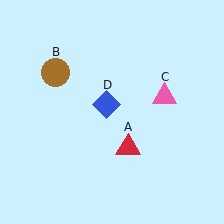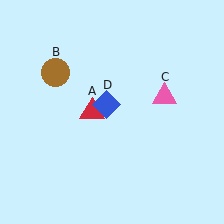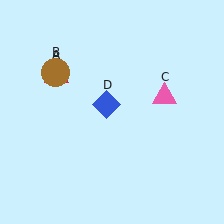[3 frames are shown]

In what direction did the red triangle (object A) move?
The red triangle (object A) moved up and to the left.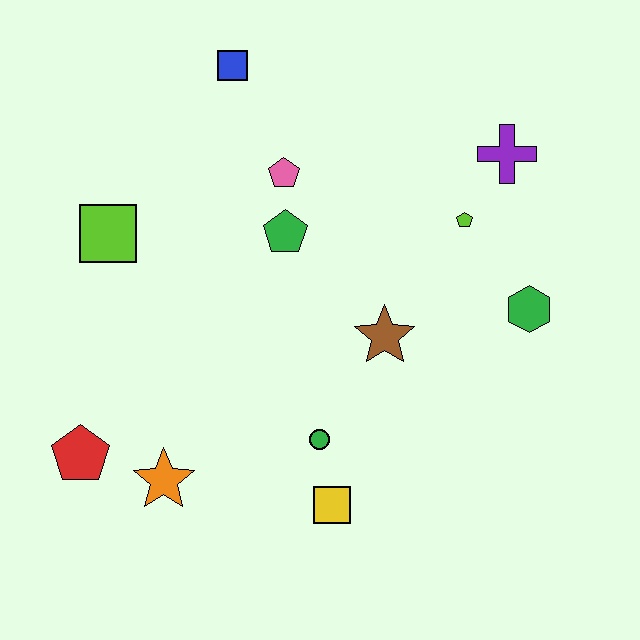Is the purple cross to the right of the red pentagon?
Yes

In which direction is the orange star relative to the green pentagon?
The orange star is below the green pentagon.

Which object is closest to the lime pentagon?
The purple cross is closest to the lime pentagon.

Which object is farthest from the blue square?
The yellow square is farthest from the blue square.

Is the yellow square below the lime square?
Yes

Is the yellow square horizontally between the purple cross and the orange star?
Yes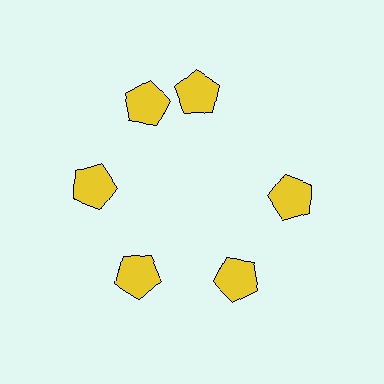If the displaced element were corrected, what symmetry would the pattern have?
It would have 6-fold rotational symmetry — the pattern would map onto itself every 60 degrees.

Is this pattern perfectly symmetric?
No. The 6 yellow pentagons are arranged in a ring, but one element near the 1 o'clock position is rotated out of alignment along the ring, breaking the 6-fold rotational symmetry.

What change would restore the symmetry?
The symmetry would be restored by rotating it back into even spacing with its neighbors so that all 6 pentagons sit at equal angles and equal distance from the center.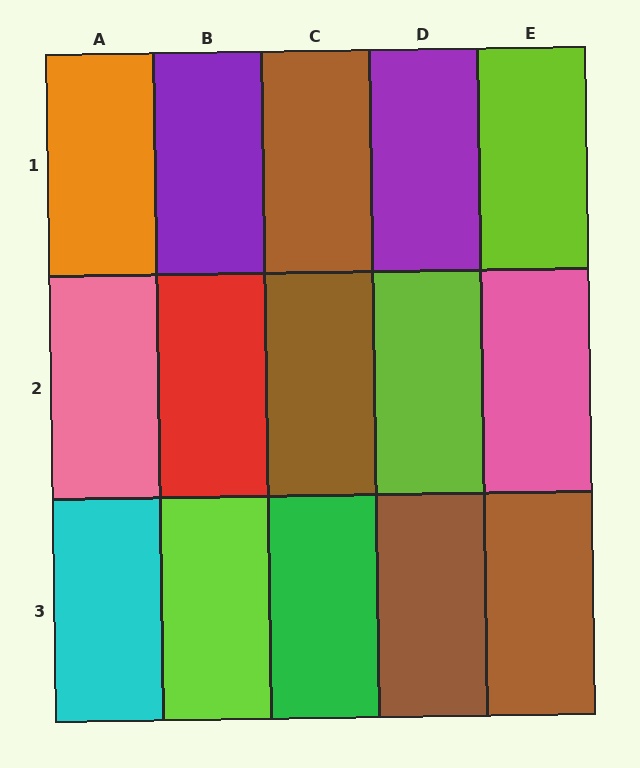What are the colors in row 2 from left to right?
Pink, red, brown, lime, pink.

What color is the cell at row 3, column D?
Brown.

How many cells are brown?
4 cells are brown.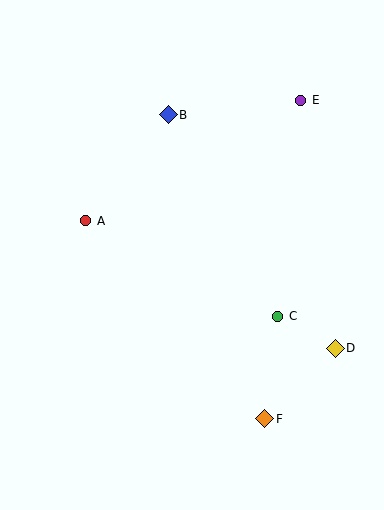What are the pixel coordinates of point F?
Point F is at (265, 419).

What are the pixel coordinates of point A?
Point A is at (86, 221).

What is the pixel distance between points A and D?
The distance between A and D is 280 pixels.